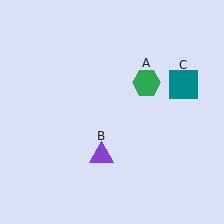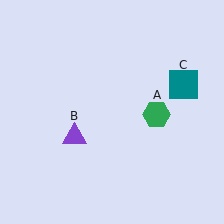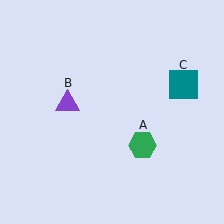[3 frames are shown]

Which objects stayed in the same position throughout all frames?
Teal square (object C) remained stationary.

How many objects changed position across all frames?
2 objects changed position: green hexagon (object A), purple triangle (object B).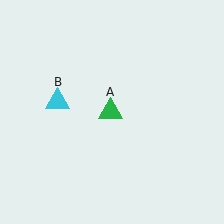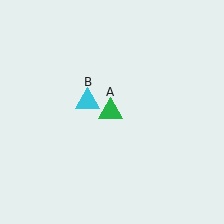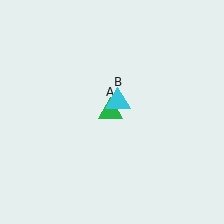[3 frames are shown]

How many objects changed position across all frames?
1 object changed position: cyan triangle (object B).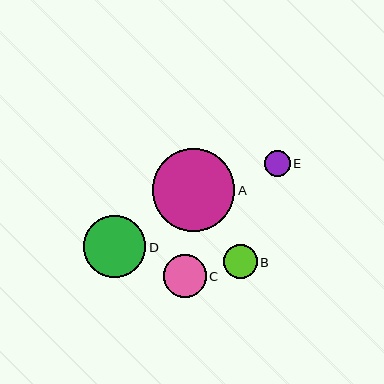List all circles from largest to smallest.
From largest to smallest: A, D, C, B, E.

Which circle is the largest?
Circle A is the largest with a size of approximately 83 pixels.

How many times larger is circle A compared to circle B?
Circle A is approximately 2.5 times the size of circle B.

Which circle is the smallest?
Circle E is the smallest with a size of approximately 26 pixels.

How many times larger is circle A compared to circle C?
Circle A is approximately 1.9 times the size of circle C.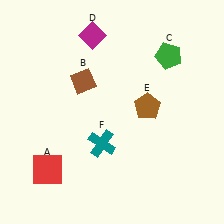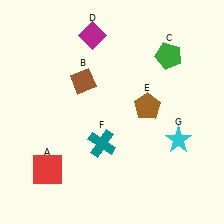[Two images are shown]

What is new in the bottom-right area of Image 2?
A cyan star (G) was added in the bottom-right area of Image 2.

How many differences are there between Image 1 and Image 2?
There is 1 difference between the two images.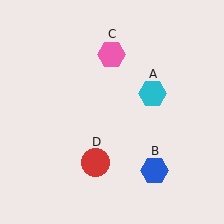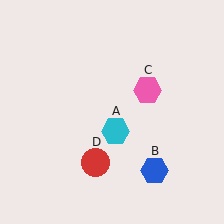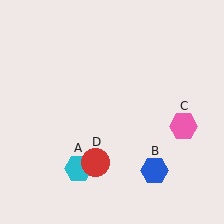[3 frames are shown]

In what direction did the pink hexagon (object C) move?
The pink hexagon (object C) moved down and to the right.